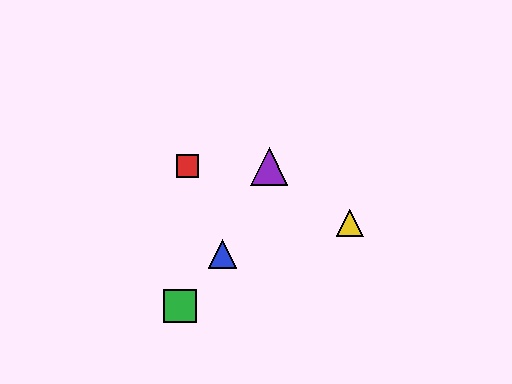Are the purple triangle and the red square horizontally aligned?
Yes, both are at y≈166.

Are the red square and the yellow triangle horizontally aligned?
No, the red square is at y≈166 and the yellow triangle is at y≈223.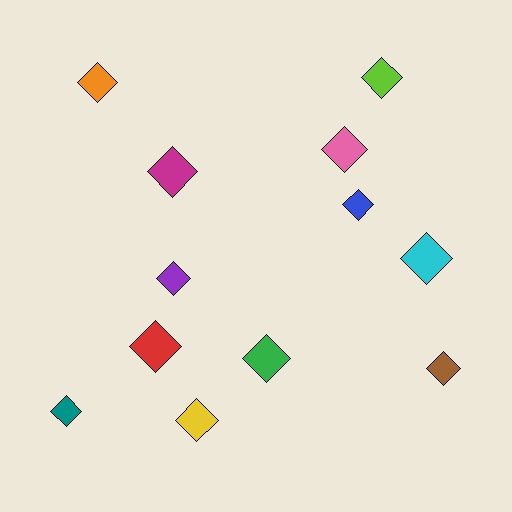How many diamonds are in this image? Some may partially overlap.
There are 12 diamonds.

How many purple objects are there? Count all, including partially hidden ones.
There is 1 purple object.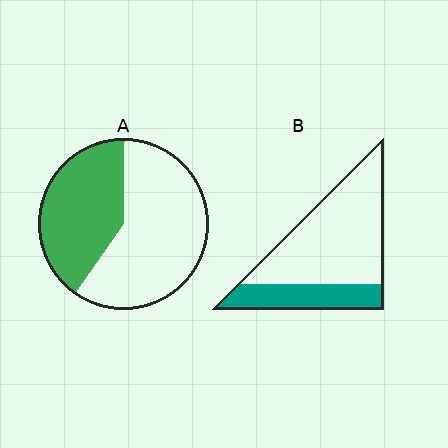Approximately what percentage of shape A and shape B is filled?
A is approximately 40% and B is approximately 30%.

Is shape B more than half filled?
No.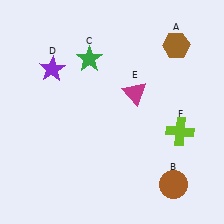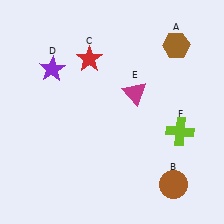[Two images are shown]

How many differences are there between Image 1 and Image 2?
There is 1 difference between the two images.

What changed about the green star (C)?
In Image 1, C is green. In Image 2, it changed to red.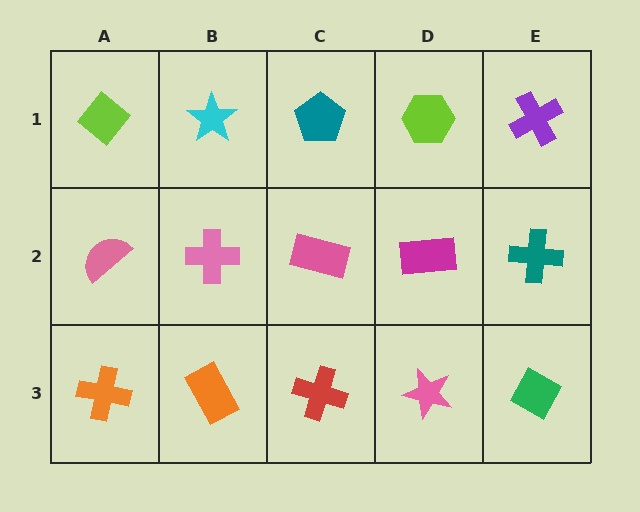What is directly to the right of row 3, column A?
An orange rectangle.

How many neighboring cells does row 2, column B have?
4.